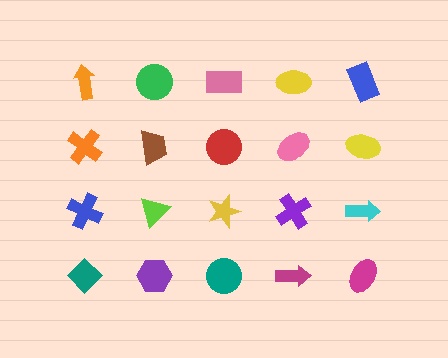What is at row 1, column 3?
A pink rectangle.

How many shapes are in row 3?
5 shapes.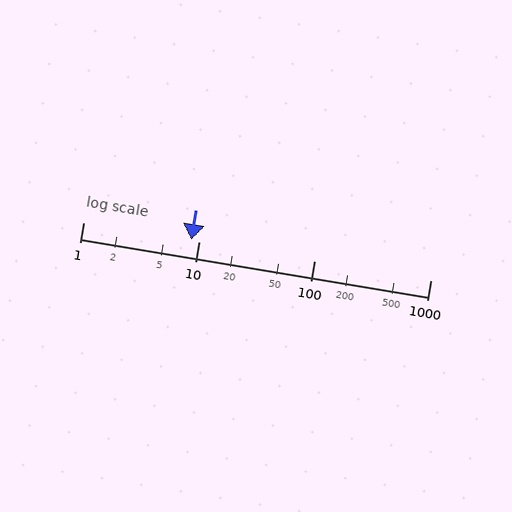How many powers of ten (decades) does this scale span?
The scale spans 3 decades, from 1 to 1000.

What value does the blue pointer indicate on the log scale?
The pointer indicates approximately 8.6.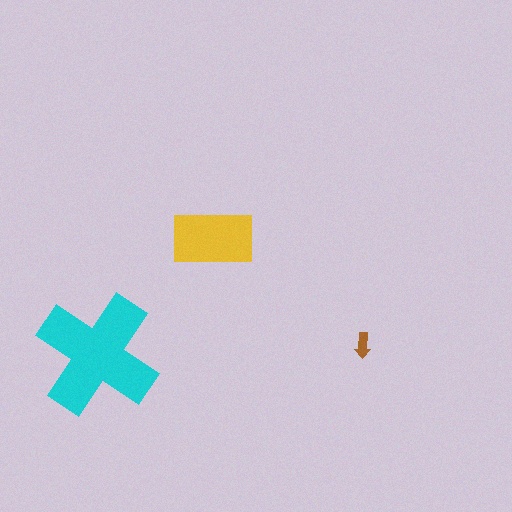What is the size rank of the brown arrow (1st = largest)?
3rd.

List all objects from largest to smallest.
The cyan cross, the yellow rectangle, the brown arrow.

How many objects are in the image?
There are 3 objects in the image.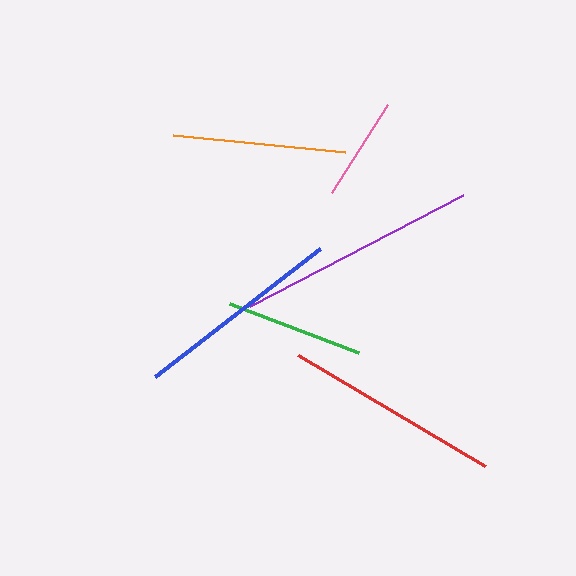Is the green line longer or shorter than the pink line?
The green line is longer than the pink line.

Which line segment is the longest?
The purple line is the longest at approximately 240 pixels.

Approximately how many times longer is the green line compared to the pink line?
The green line is approximately 1.3 times the length of the pink line.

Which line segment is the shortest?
The pink line is the shortest at approximately 104 pixels.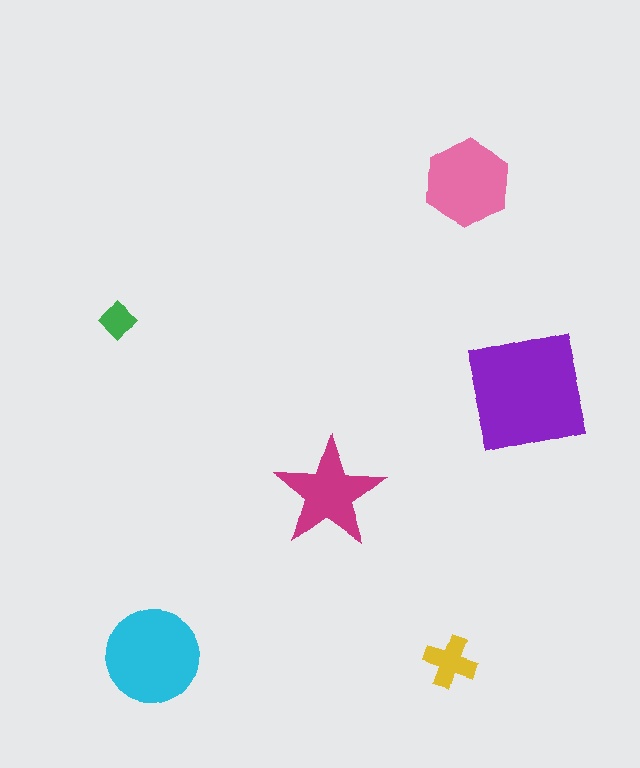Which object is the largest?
The purple square.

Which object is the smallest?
The green diamond.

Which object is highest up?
The pink hexagon is topmost.